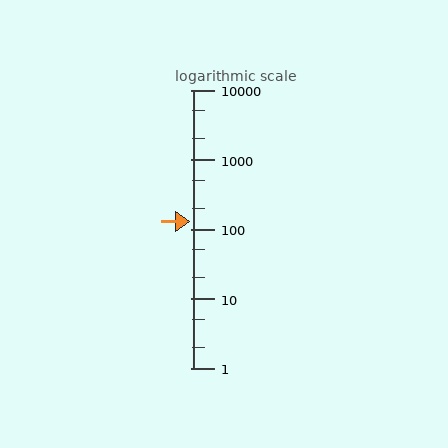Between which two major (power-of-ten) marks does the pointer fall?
The pointer is between 100 and 1000.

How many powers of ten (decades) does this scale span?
The scale spans 4 decades, from 1 to 10000.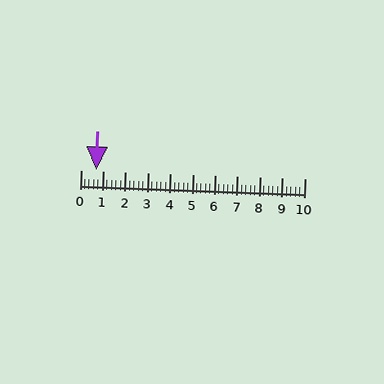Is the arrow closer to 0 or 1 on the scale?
The arrow is closer to 1.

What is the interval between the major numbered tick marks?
The major tick marks are spaced 1 units apart.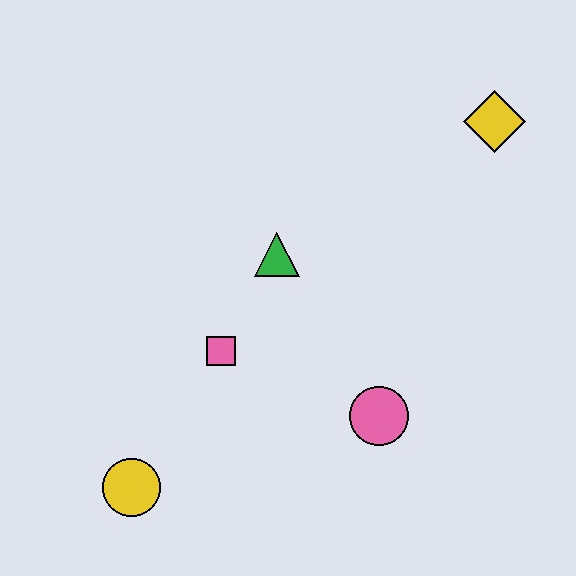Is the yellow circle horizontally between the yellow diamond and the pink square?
No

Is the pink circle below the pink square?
Yes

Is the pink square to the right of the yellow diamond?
No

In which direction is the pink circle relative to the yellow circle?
The pink circle is to the right of the yellow circle.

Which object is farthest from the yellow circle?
The yellow diamond is farthest from the yellow circle.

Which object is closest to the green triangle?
The pink square is closest to the green triangle.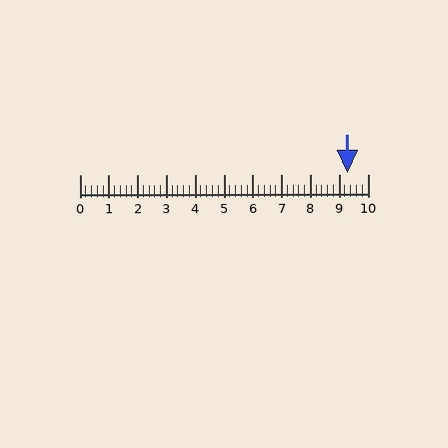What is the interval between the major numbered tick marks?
The major tick marks are spaced 1 units apart.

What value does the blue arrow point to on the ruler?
The blue arrow points to approximately 9.3.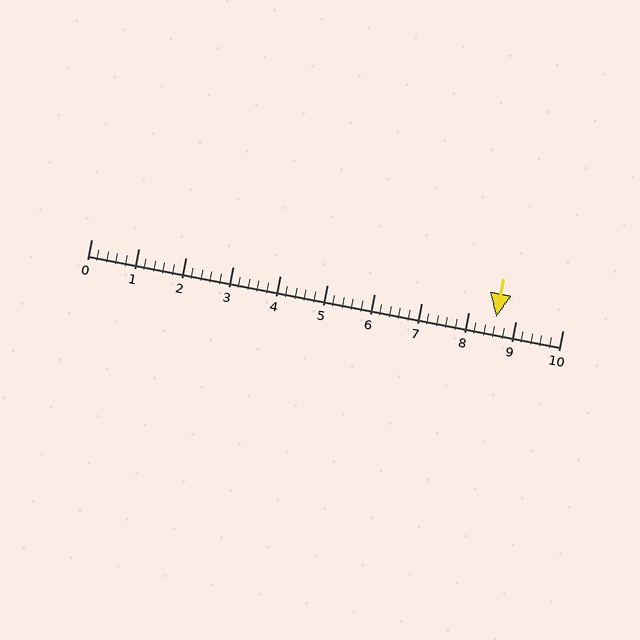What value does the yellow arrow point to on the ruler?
The yellow arrow points to approximately 8.6.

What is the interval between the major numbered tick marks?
The major tick marks are spaced 1 units apart.